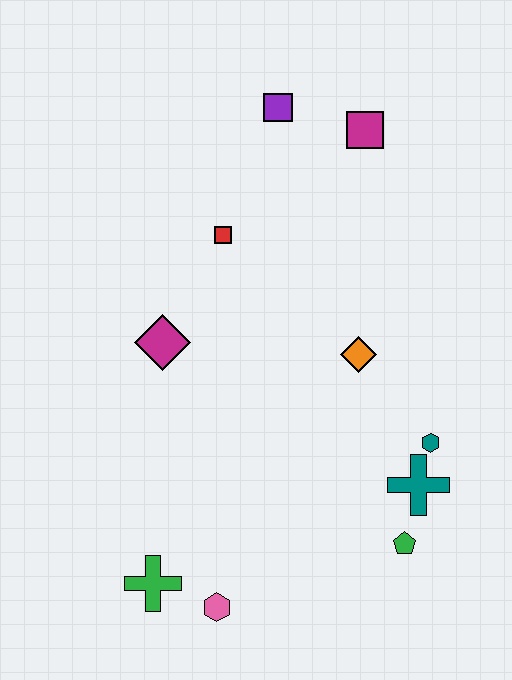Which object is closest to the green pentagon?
The teal cross is closest to the green pentagon.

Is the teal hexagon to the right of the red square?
Yes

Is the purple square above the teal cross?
Yes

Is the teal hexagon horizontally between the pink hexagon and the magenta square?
No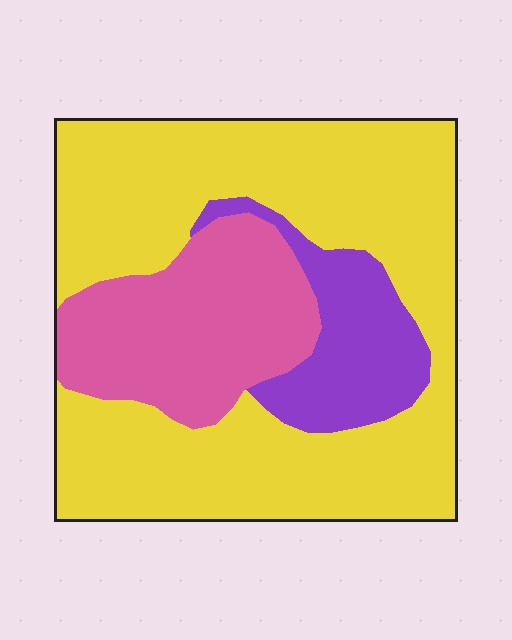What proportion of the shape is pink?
Pink takes up between a sixth and a third of the shape.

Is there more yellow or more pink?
Yellow.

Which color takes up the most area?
Yellow, at roughly 65%.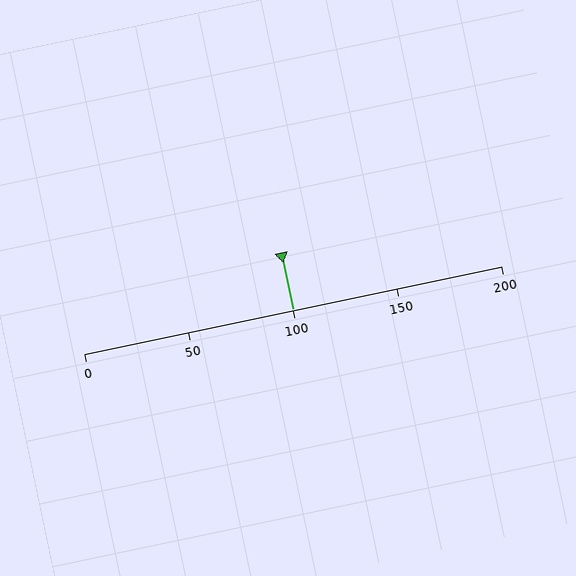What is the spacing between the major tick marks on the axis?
The major ticks are spaced 50 apart.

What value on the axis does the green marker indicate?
The marker indicates approximately 100.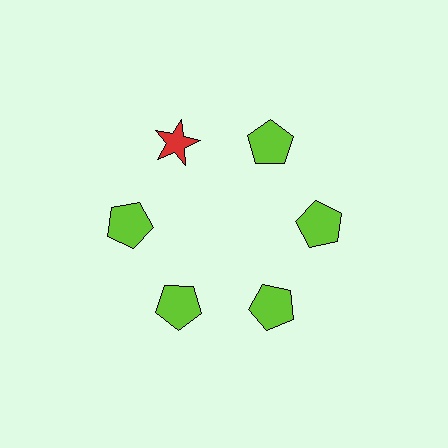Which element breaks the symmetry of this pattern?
The red star at roughly the 11 o'clock position breaks the symmetry. All other shapes are lime pentagons.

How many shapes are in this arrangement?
There are 6 shapes arranged in a ring pattern.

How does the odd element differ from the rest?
It differs in both color (red instead of lime) and shape (star instead of pentagon).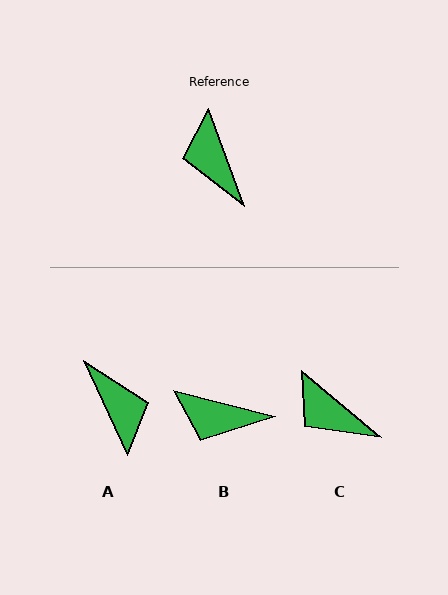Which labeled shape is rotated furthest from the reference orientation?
A, about 175 degrees away.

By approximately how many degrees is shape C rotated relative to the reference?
Approximately 30 degrees counter-clockwise.